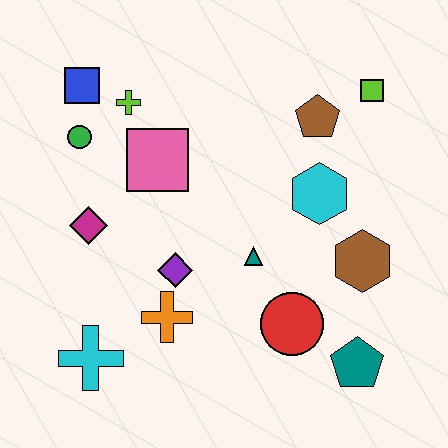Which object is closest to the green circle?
The blue square is closest to the green circle.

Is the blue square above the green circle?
Yes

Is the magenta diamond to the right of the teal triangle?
No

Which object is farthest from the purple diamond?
The lime square is farthest from the purple diamond.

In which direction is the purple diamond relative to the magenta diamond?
The purple diamond is to the right of the magenta diamond.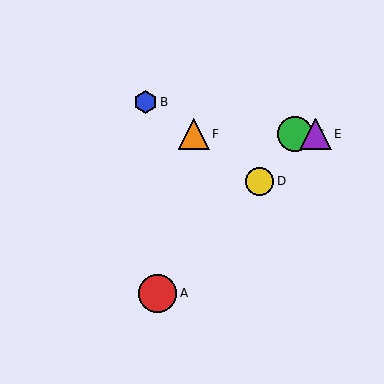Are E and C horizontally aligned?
Yes, both are at y≈134.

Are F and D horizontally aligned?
No, F is at y≈134 and D is at y≈181.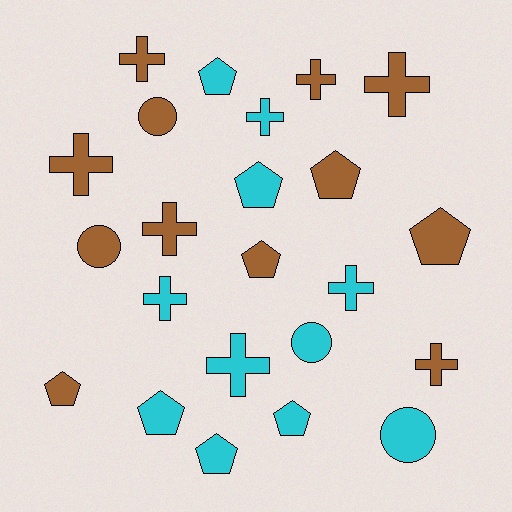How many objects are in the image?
There are 23 objects.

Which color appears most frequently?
Brown, with 12 objects.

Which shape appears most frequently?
Cross, with 10 objects.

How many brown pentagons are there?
There are 4 brown pentagons.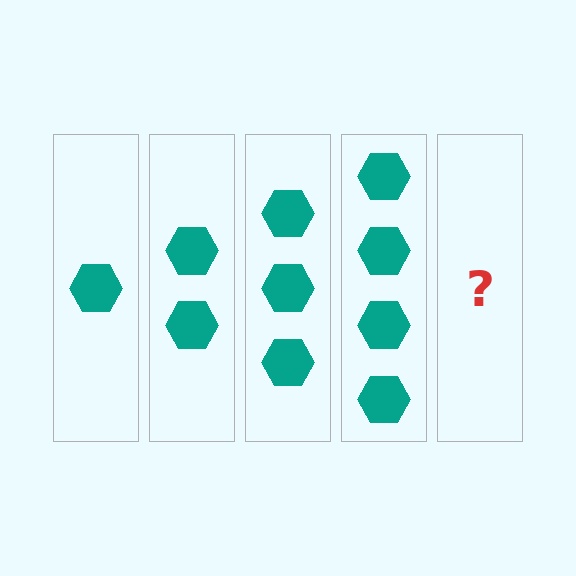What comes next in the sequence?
The next element should be 5 hexagons.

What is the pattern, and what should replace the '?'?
The pattern is that each step adds one more hexagon. The '?' should be 5 hexagons.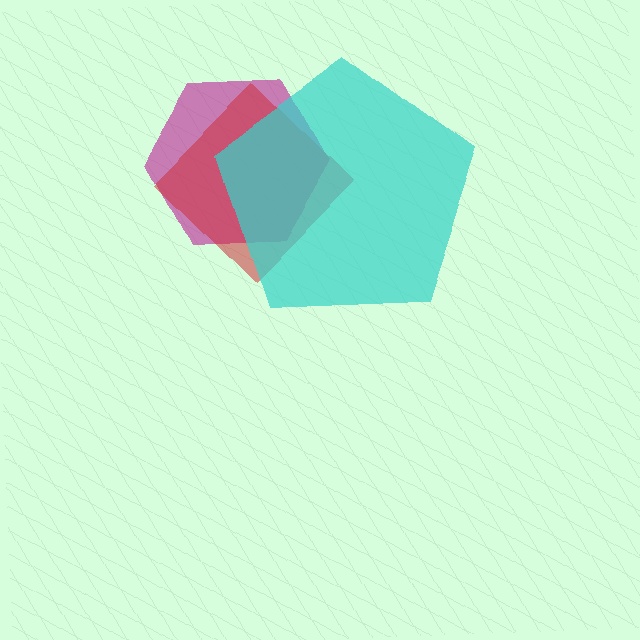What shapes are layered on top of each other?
The layered shapes are: a magenta hexagon, a red diamond, a cyan pentagon.